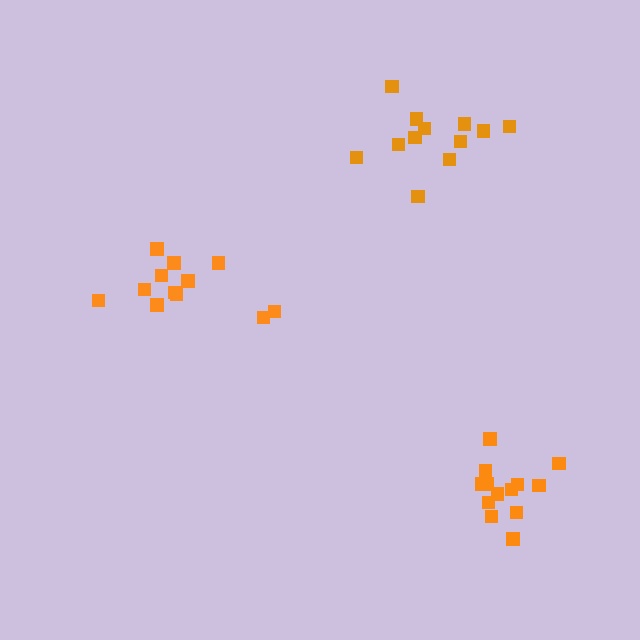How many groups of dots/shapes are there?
There are 3 groups.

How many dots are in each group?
Group 1: 12 dots, Group 2: 12 dots, Group 3: 13 dots (37 total).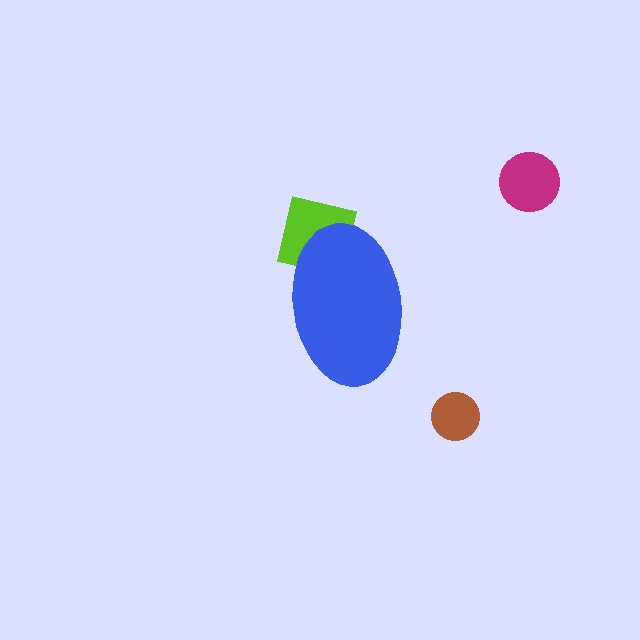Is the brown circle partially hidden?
No, the brown circle is fully visible.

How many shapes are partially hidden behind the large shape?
1 shape is partially hidden.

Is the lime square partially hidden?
Yes, the lime square is partially hidden behind the blue ellipse.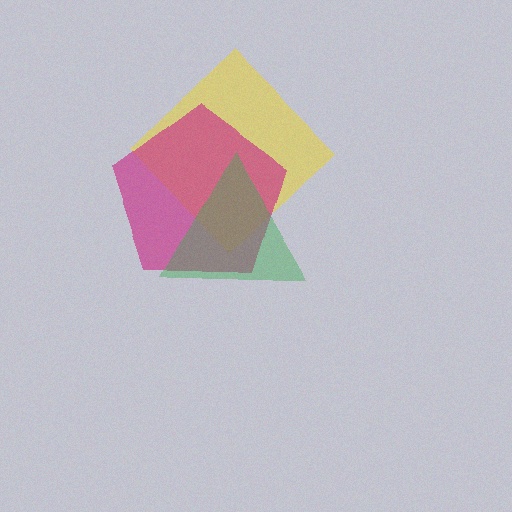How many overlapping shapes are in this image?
There are 3 overlapping shapes in the image.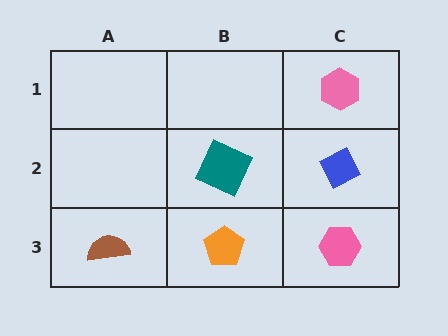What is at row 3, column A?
A brown semicircle.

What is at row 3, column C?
A pink hexagon.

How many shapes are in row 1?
1 shape.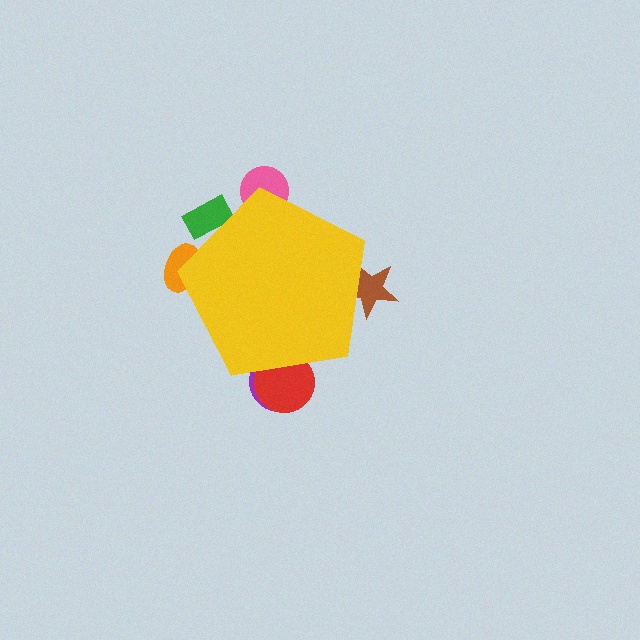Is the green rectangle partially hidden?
Yes, the green rectangle is partially hidden behind the yellow pentagon.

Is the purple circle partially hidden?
Yes, the purple circle is partially hidden behind the yellow pentagon.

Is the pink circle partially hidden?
Yes, the pink circle is partially hidden behind the yellow pentagon.